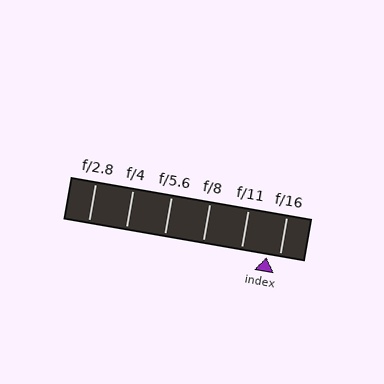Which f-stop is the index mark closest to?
The index mark is closest to f/16.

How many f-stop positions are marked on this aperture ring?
There are 6 f-stop positions marked.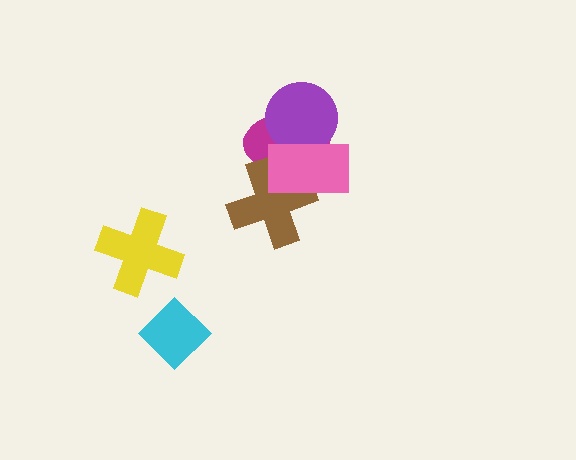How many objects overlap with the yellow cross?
0 objects overlap with the yellow cross.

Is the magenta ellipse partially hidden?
Yes, it is partially covered by another shape.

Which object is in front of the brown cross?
The pink rectangle is in front of the brown cross.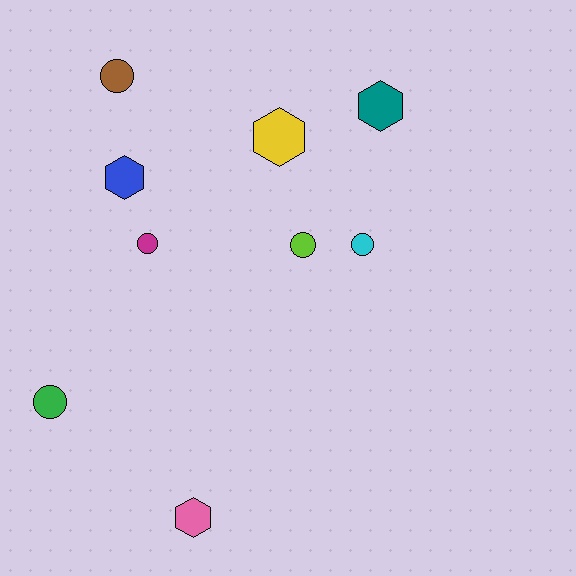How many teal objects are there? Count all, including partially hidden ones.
There is 1 teal object.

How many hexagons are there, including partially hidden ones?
There are 4 hexagons.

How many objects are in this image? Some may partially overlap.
There are 9 objects.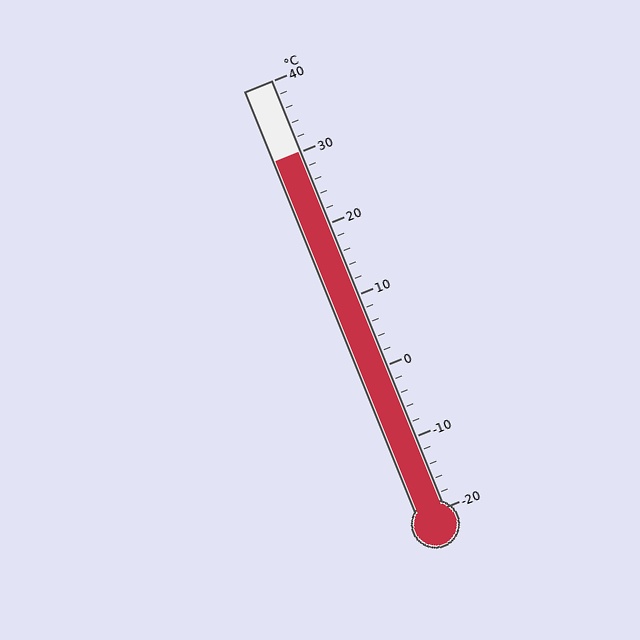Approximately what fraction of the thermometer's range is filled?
The thermometer is filled to approximately 85% of its range.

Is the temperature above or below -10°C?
The temperature is above -10°C.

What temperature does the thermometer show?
The thermometer shows approximately 30°C.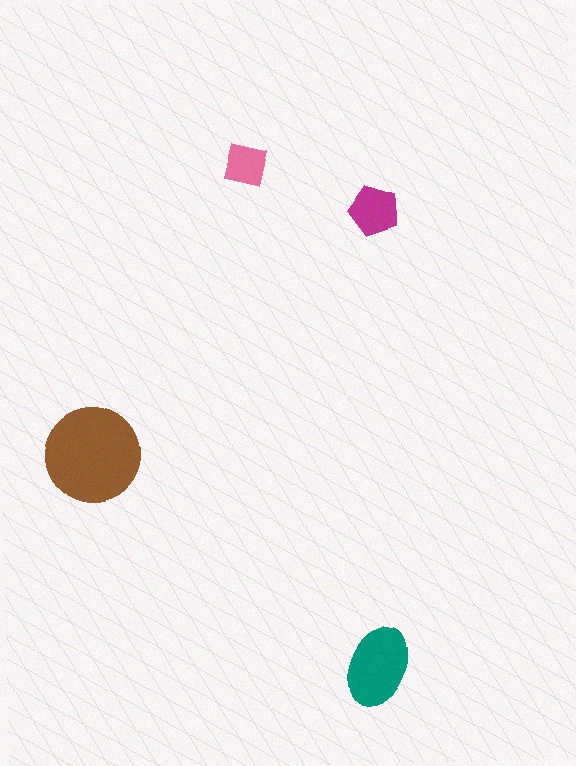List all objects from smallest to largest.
The pink square, the magenta pentagon, the teal ellipse, the brown circle.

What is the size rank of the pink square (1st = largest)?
4th.